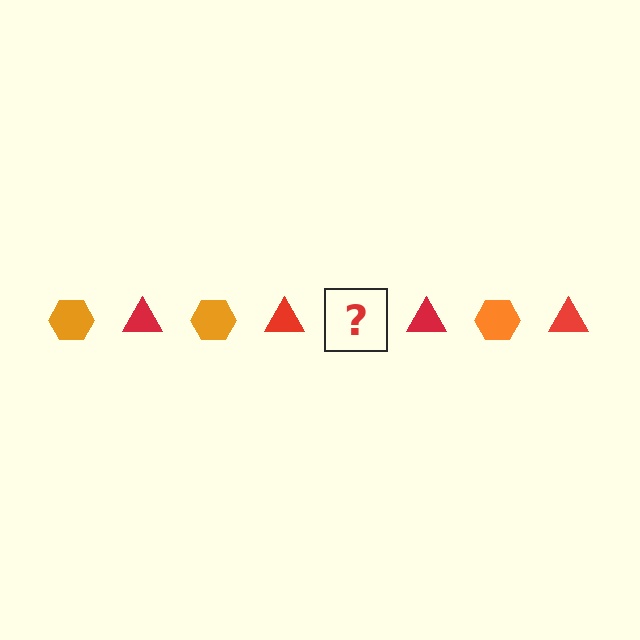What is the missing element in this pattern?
The missing element is an orange hexagon.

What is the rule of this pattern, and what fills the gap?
The rule is that the pattern alternates between orange hexagon and red triangle. The gap should be filled with an orange hexagon.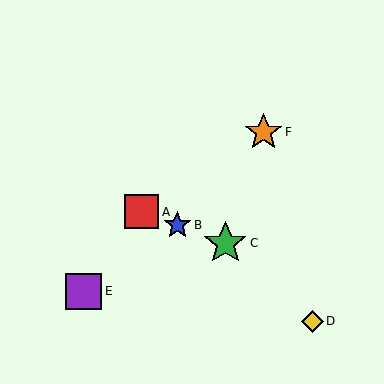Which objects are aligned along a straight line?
Objects A, B, C are aligned along a straight line.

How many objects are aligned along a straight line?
3 objects (A, B, C) are aligned along a straight line.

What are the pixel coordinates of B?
Object B is at (177, 225).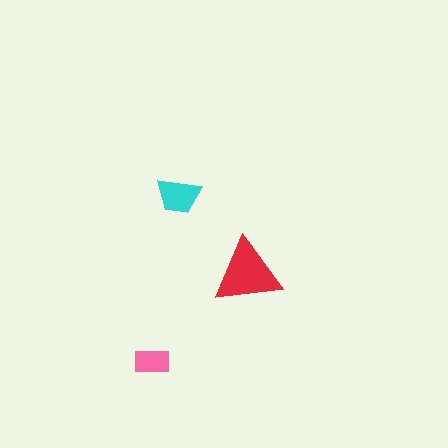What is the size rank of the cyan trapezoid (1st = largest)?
2nd.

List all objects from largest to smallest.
The red triangle, the cyan trapezoid, the pink rectangle.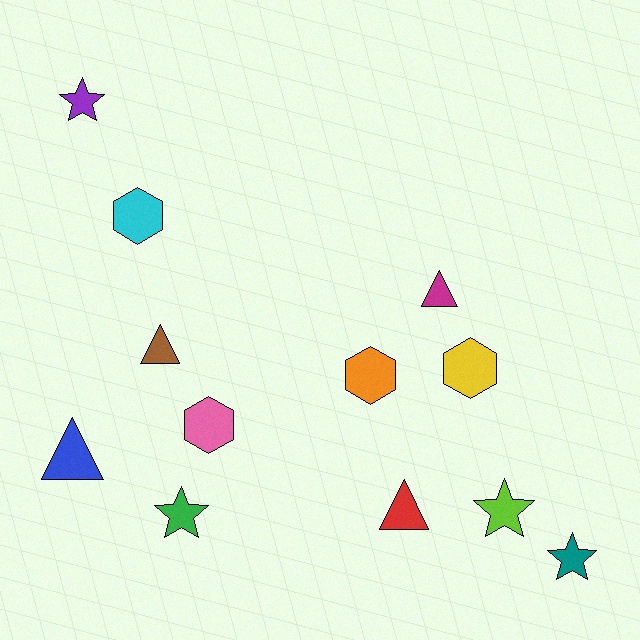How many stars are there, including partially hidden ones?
There are 4 stars.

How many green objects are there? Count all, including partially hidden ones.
There is 1 green object.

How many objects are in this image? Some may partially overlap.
There are 12 objects.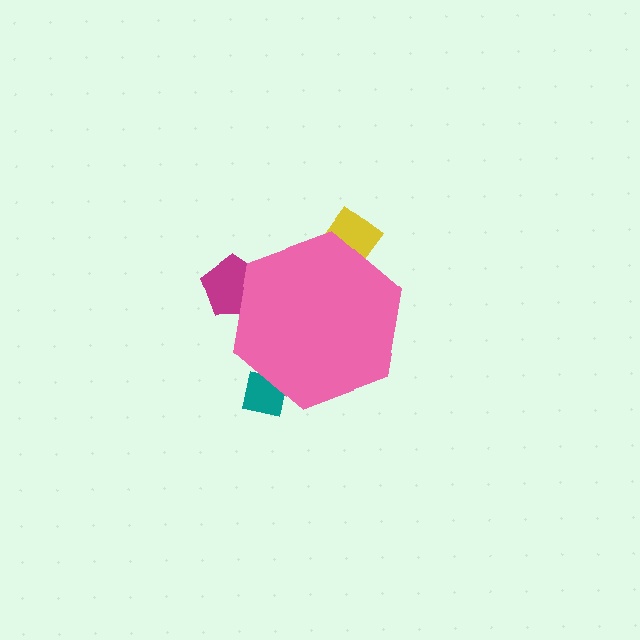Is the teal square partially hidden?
Yes, the teal square is partially hidden behind the pink hexagon.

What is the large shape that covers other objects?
A pink hexagon.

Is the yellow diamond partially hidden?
Yes, the yellow diamond is partially hidden behind the pink hexagon.